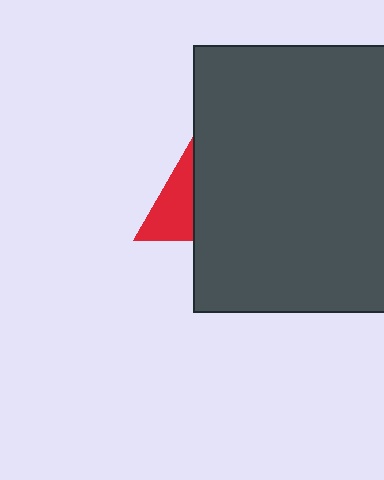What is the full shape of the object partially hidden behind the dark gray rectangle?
The partially hidden object is a red triangle.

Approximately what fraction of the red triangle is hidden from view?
Roughly 61% of the red triangle is hidden behind the dark gray rectangle.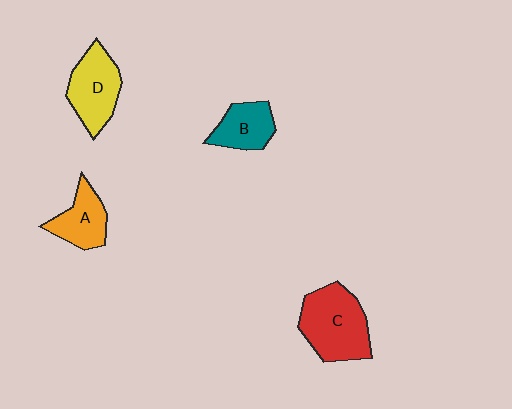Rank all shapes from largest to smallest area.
From largest to smallest: C (red), D (yellow), A (orange), B (teal).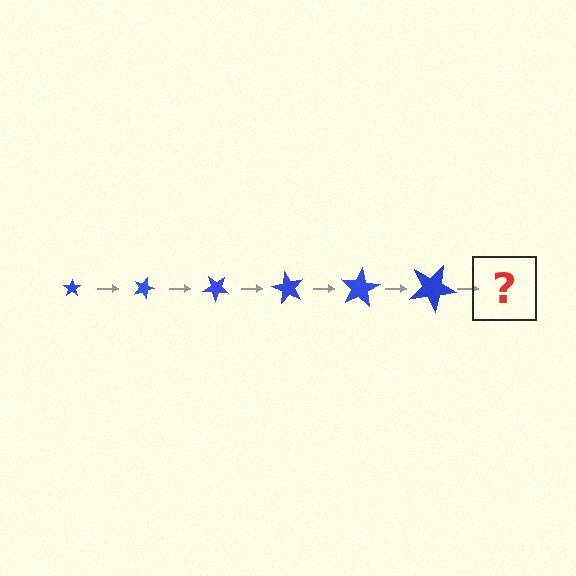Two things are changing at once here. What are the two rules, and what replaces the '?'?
The two rules are that the star grows larger each step and it rotates 20 degrees each step. The '?' should be a star, larger than the previous one and rotated 120 degrees from the start.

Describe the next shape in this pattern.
It should be a star, larger than the previous one and rotated 120 degrees from the start.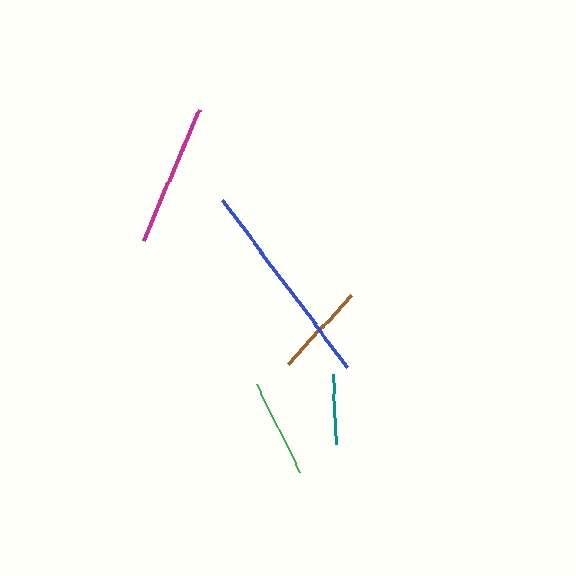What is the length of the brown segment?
The brown segment is approximately 94 pixels long.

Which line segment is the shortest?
The teal line is the shortest at approximately 70 pixels.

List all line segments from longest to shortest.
From longest to shortest: blue, magenta, green, brown, teal.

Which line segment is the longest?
The blue line is the longest at approximately 208 pixels.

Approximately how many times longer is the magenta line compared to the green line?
The magenta line is approximately 1.5 times the length of the green line.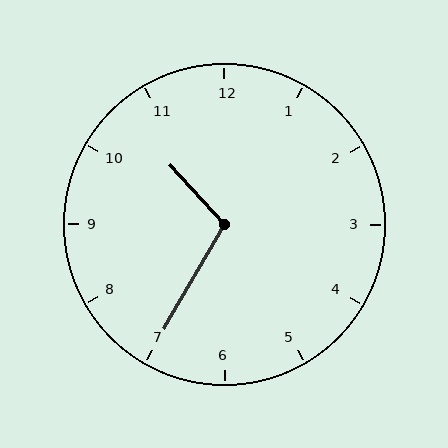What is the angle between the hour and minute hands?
Approximately 108 degrees.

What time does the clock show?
10:35.